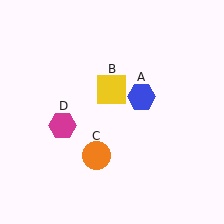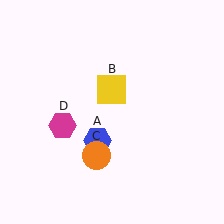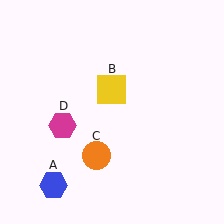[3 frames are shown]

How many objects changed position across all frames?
1 object changed position: blue hexagon (object A).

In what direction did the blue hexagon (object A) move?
The blue hexagon (object A) moved down and to the left.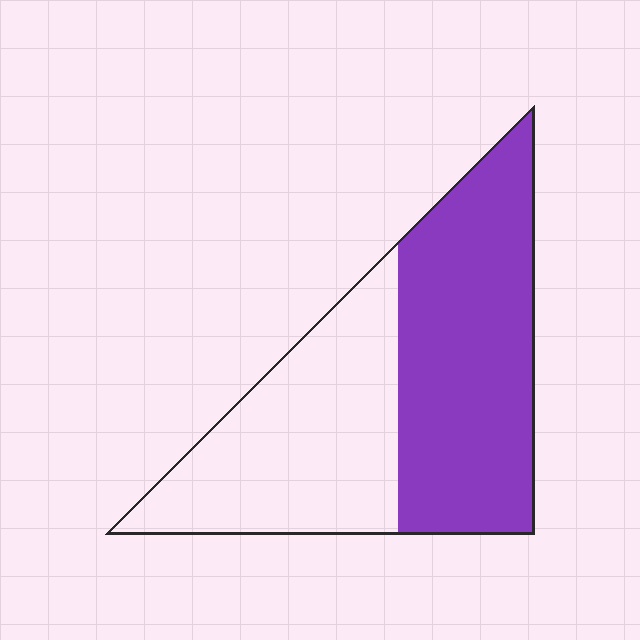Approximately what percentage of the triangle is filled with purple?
Approximately 55%.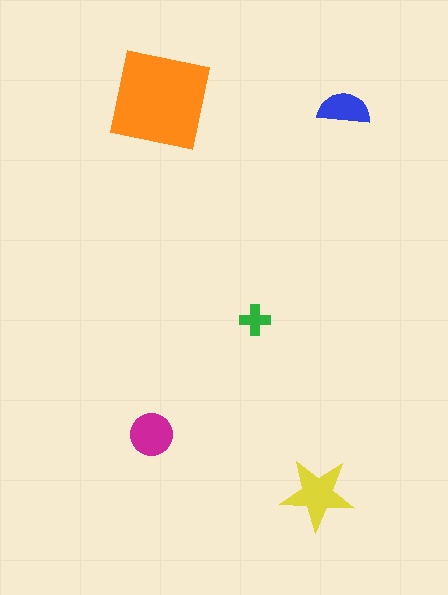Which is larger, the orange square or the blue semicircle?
The orange square.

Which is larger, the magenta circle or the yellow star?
The yellow star.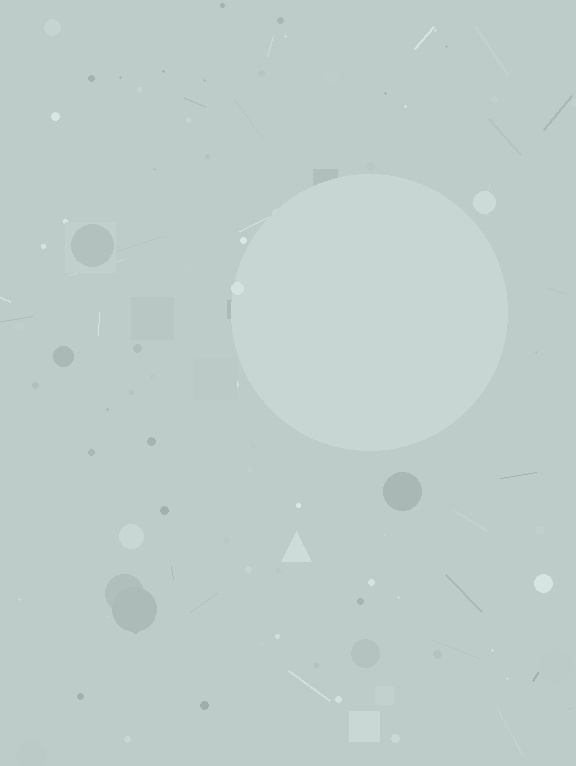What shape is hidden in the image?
A circle is hidden in the image.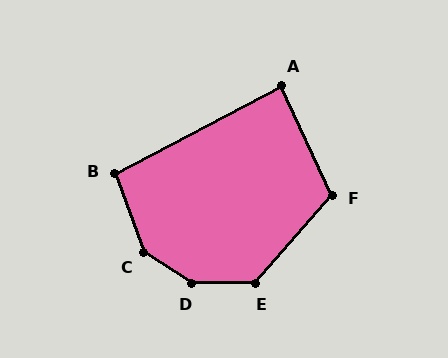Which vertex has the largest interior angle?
D, at approximately 148 degrees.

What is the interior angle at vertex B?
Approximately 98 degrees (obtuse).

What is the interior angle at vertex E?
Approximately 131 degrees (obtuse).